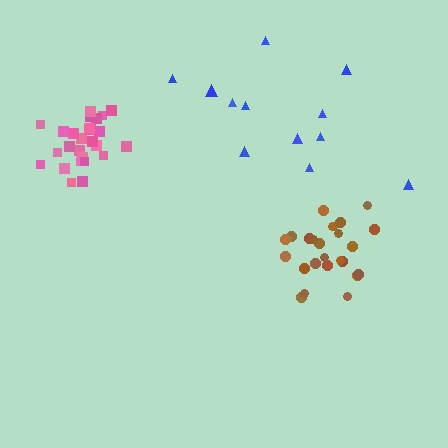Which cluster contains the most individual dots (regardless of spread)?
Pink (26).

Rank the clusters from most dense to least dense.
pink, brown, blue.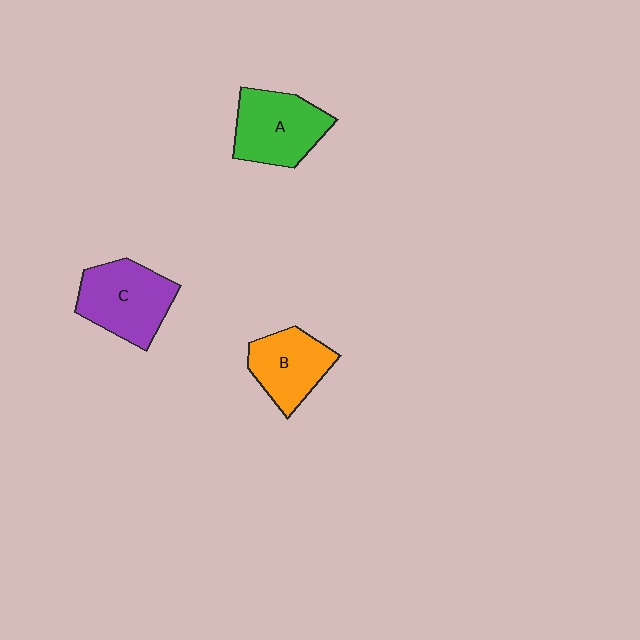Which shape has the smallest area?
Shape B (orange).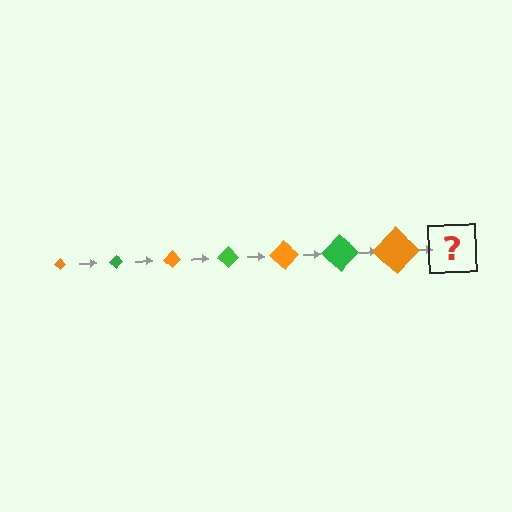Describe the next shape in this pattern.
It should be a green diamond, larger than the previous one.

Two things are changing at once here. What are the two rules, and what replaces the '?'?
The two rules are that the diamond grows larger each step and the color cycles through orange and green. The '?' should be a green diamond, larger than the previous one.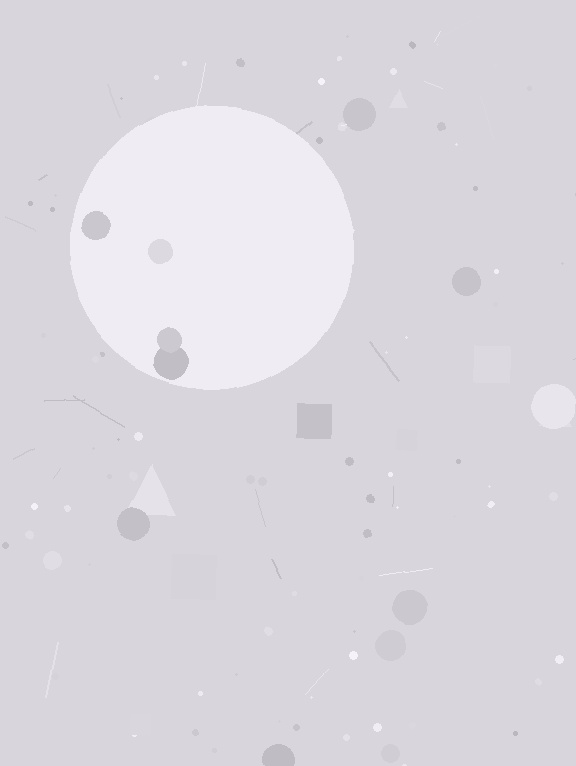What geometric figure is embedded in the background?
A circle is embedded in the background.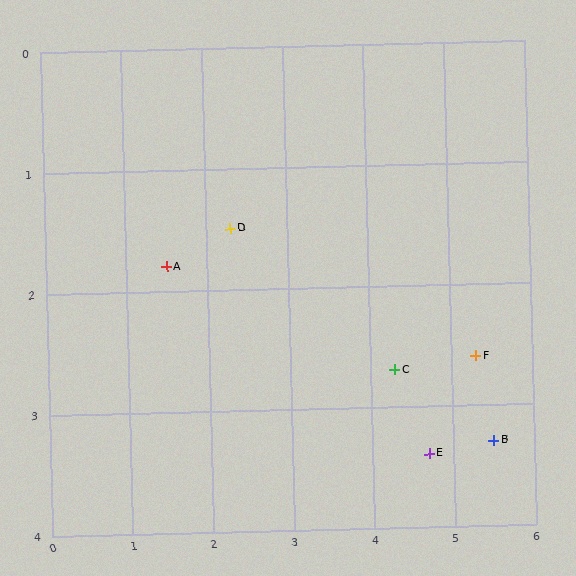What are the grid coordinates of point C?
Point C is at approximately (4.3, 2.7).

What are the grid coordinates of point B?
Point B is at approximately (5.5, 3.3).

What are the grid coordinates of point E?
Point E is at approximately (4.7, 3.4).